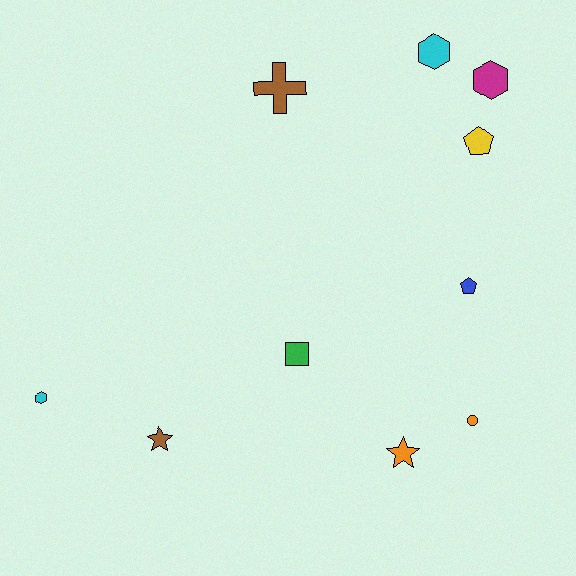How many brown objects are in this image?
There are 2 brown objects.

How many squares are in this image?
There is 1 square.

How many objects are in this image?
There are 10 objects.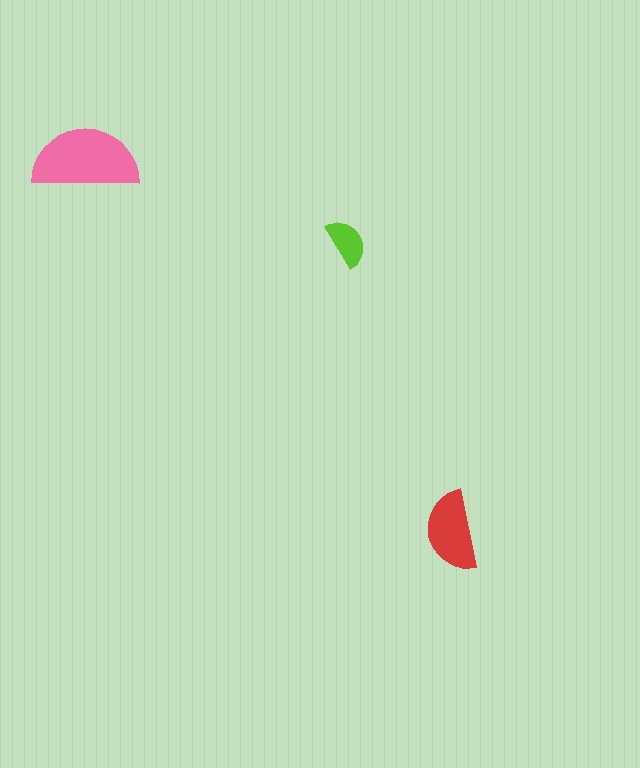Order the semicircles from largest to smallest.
the pink one, the red one, the lime one.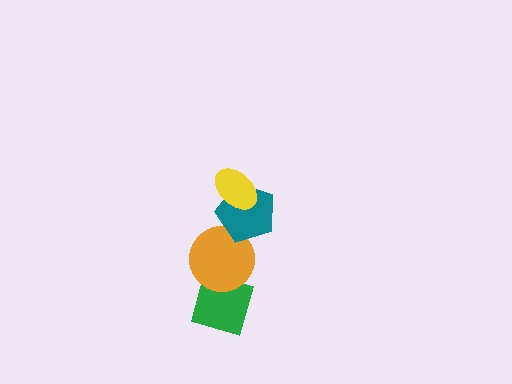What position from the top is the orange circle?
The orange circle is 3rd from the top.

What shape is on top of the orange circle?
The teal pentagon is on top of the orange circle.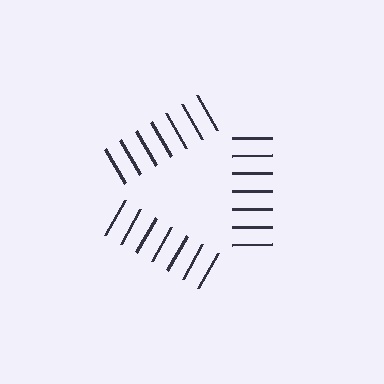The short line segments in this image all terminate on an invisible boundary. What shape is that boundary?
An illusory triangle — the line segments terminate on its edges but no continuous stroke is drawn.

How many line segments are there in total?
21 — 7 along each of the 3 edges.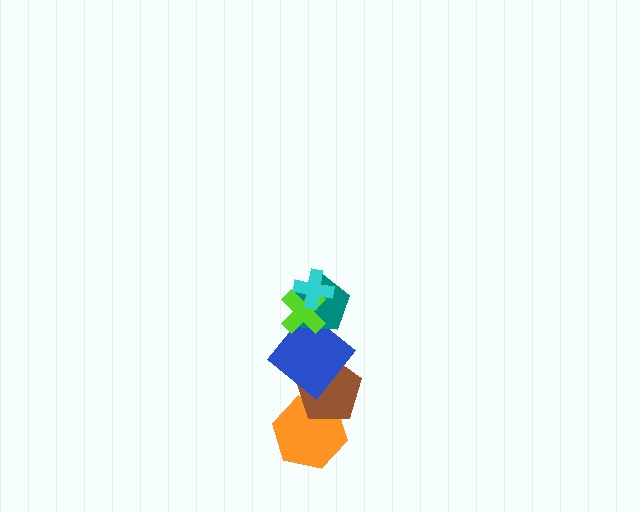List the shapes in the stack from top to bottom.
From top to bottom: the cyan cross, the lime cross, the teal pentagon, the blue diamond, the brown pentagon, the orange hexagon.